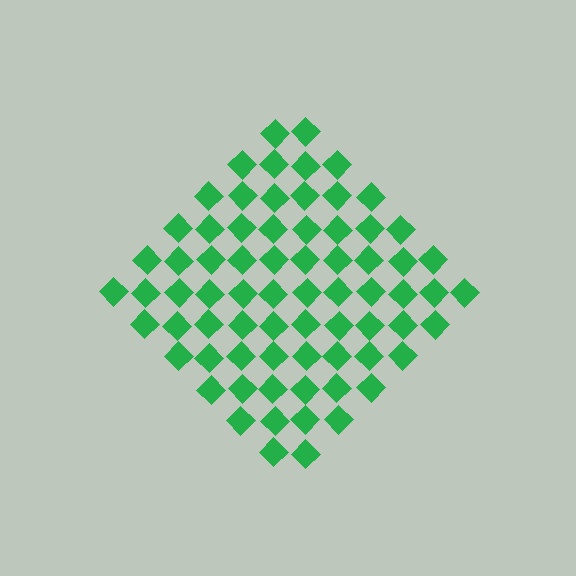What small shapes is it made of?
It is made of small diamonds.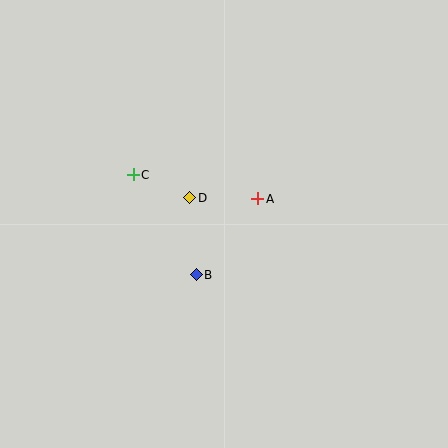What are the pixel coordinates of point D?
Point D is at (190, 198).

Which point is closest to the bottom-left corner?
Point B is closest to the bottom-left corner.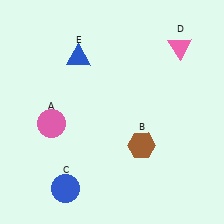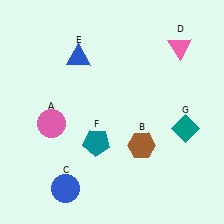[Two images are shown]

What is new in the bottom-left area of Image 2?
A teal pentagon (F) was added in the bottom-left area of Image 2.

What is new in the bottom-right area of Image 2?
A teal diamond (G) was added in the bottom-right area of Image 2.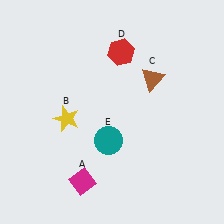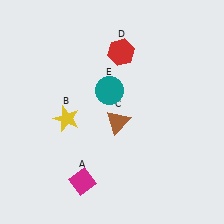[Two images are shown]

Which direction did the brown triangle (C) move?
The brown triangle (C) moved down.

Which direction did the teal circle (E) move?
The teal circle (E) moved up.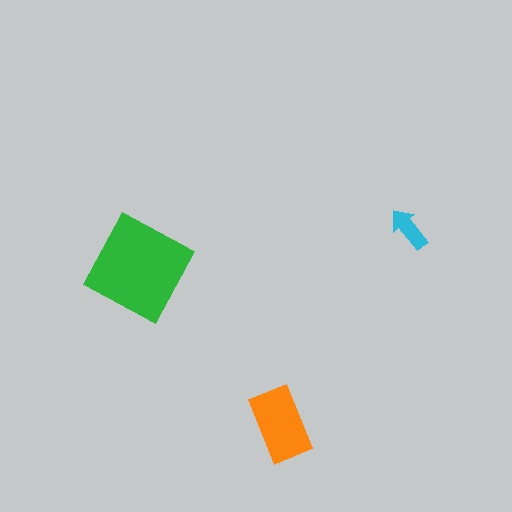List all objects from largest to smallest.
The green diamond, the orange rectangle, the cyan arrow.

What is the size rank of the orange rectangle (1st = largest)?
2nd.